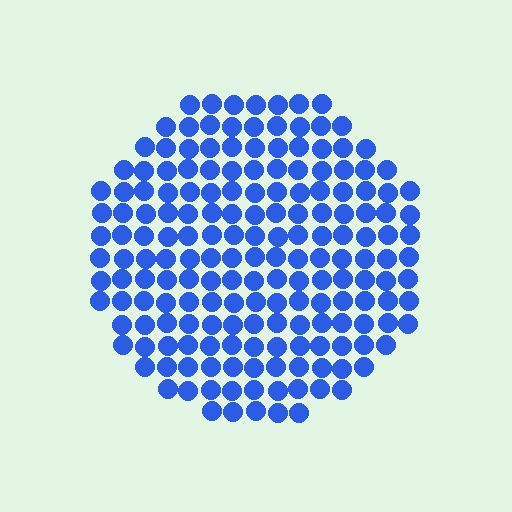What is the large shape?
The large shape is a circle.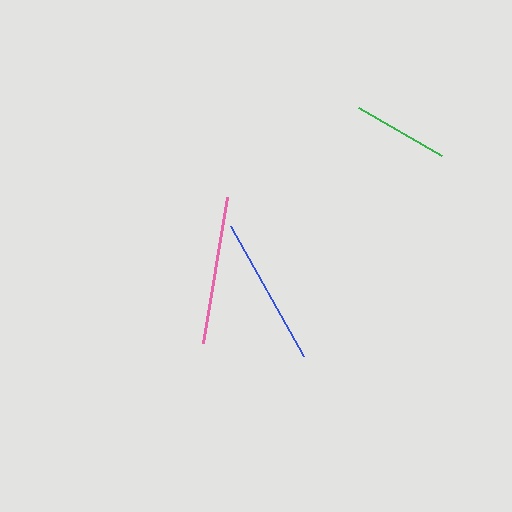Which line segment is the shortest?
The green line is the shortest at approximately 97 pixels.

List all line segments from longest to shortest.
From longest to shortest: blue, pink, green.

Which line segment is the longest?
The blue line is the longest at approximately 150 pixels.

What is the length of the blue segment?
The blue segment is approximately 150 pixels long.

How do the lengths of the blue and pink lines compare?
The blue and pink lines are approximately the same length.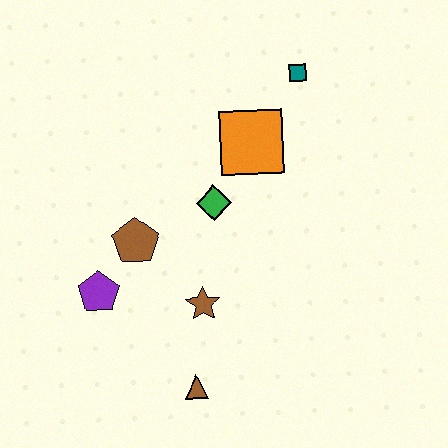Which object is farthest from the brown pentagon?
The teal square is farthest from the brown pentagon.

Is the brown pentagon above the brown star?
Yes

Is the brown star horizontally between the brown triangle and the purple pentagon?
No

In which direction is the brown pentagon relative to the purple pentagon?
The brown pentagon is above the purple pentagon.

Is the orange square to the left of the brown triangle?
No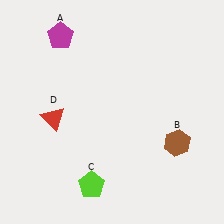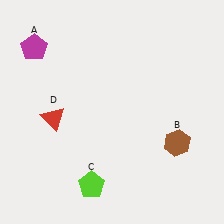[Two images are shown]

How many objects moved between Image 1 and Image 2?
1 object moved between the two images.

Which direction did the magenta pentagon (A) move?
The magenta pentagon (A) moved left.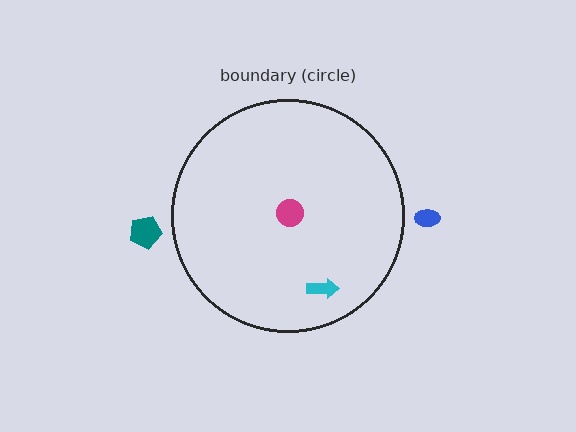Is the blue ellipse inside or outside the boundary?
Outside.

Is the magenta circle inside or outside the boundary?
Inside.